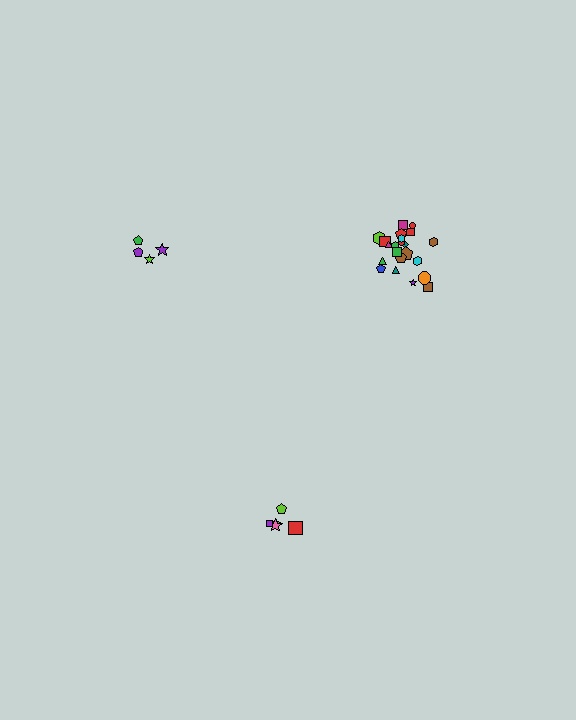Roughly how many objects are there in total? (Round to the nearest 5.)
Roughly 30 objects in total.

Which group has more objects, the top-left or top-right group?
The top-right group.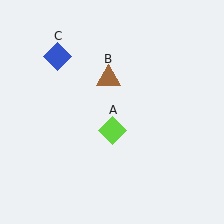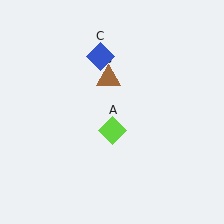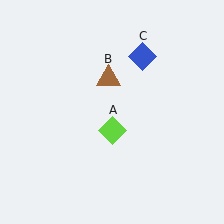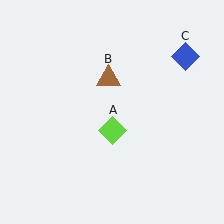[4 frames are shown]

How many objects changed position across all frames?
1 object changed position: blue diamond (object C).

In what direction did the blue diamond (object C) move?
The blue diamond (object C) moved right.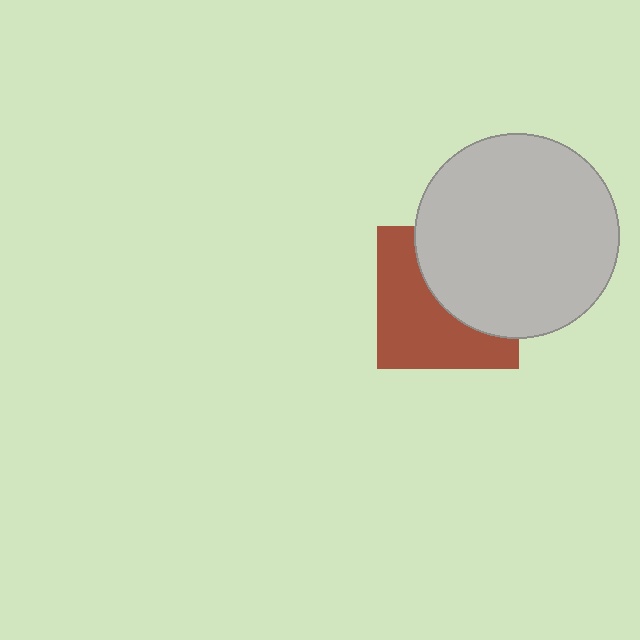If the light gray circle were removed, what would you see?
You would see the complete brown square.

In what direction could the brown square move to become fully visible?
The brown square could move toward the lower-left. That would shift it out from behind the light gray circle entirely.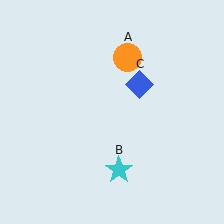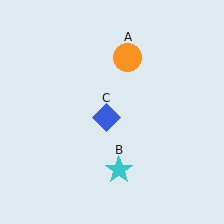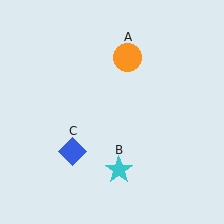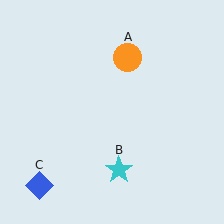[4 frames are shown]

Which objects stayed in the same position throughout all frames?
Orange circle (object A) and cyan star (object B) remained stationary.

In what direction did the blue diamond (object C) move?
The blue diamond (object C) moved down and to the left.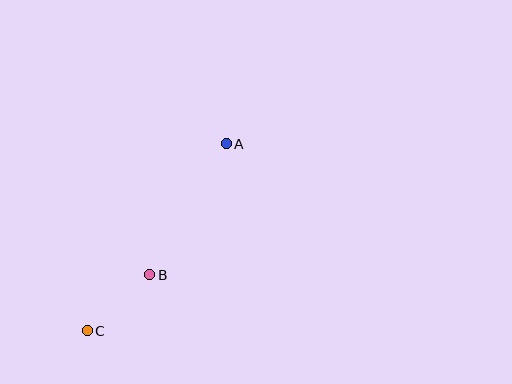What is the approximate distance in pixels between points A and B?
The distance between A and B is approximately 152 pixels.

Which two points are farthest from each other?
Points A and C are farthest from each other.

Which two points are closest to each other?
Points B and C are closest to each other.